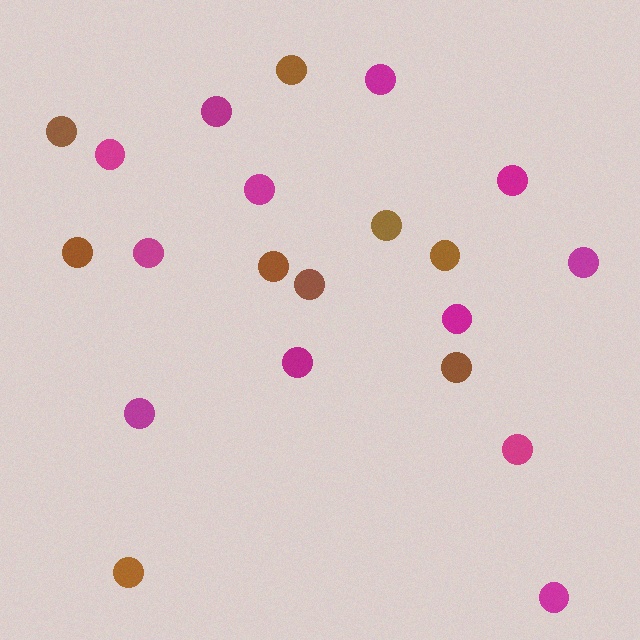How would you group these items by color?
There are 2 groups: one group of brown circles (9) and one group of magenta circles (12).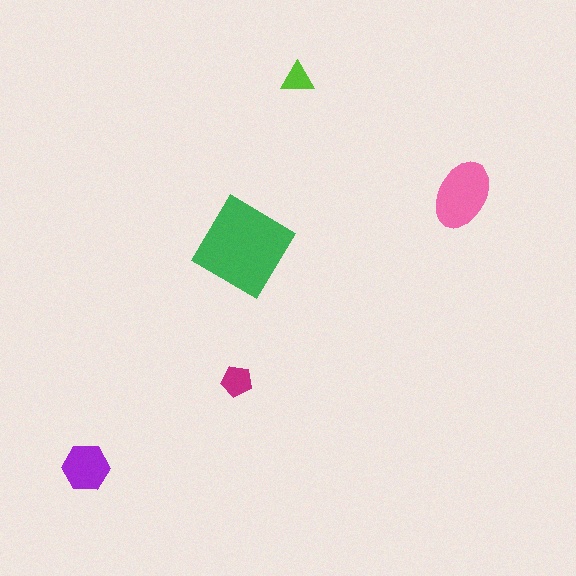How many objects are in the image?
There are 5 objects in the image.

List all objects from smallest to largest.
The lime triangle, the magenta pentagon, the purple hexagon, the pink ellipse, the green diamond.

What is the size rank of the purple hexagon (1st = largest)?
3rd.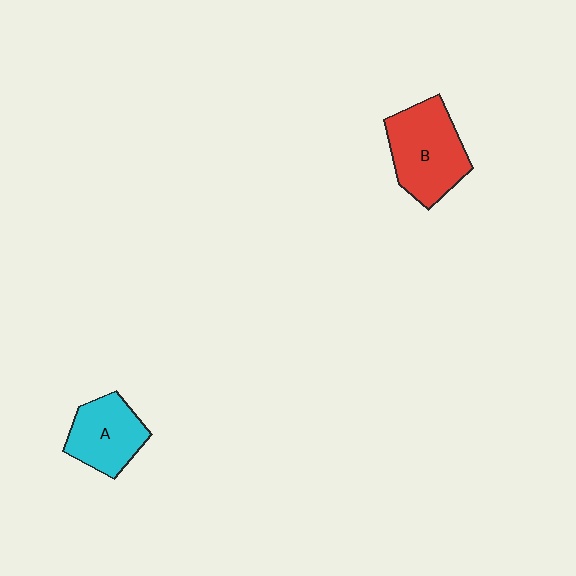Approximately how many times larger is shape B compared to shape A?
Approximately 1.3 times.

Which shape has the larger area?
Shape B (red).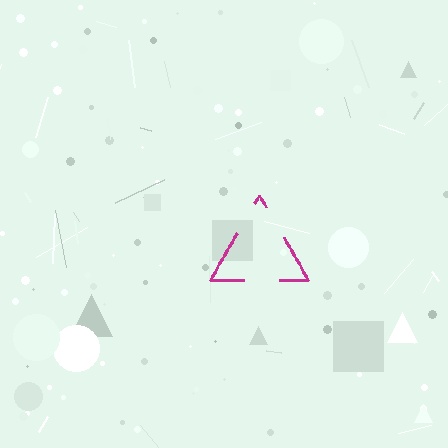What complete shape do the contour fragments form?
The contour fragments form a triangle.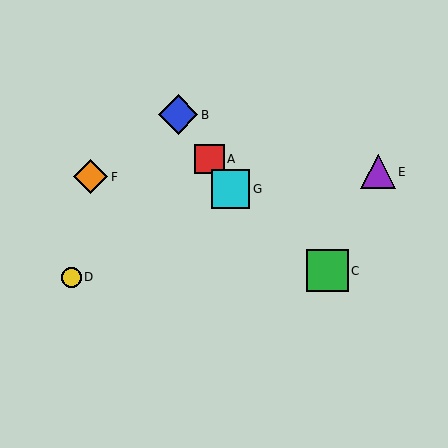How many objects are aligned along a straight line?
3 objects (A, B, G) are aligned along a straight line.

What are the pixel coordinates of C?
Object C is at (327, 271).